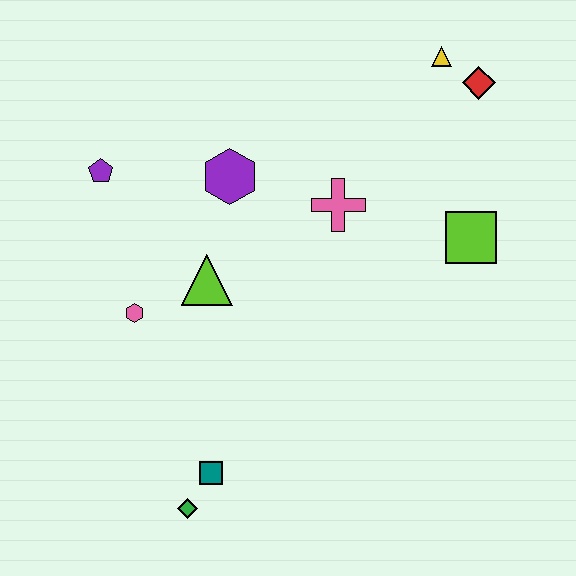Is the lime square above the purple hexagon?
No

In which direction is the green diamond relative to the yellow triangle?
The green diamond is below the yellow triangle.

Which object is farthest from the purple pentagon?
The red diamond is farthest from the purple pentagon.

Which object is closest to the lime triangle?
The pink hexagon is closest to the lime triangle.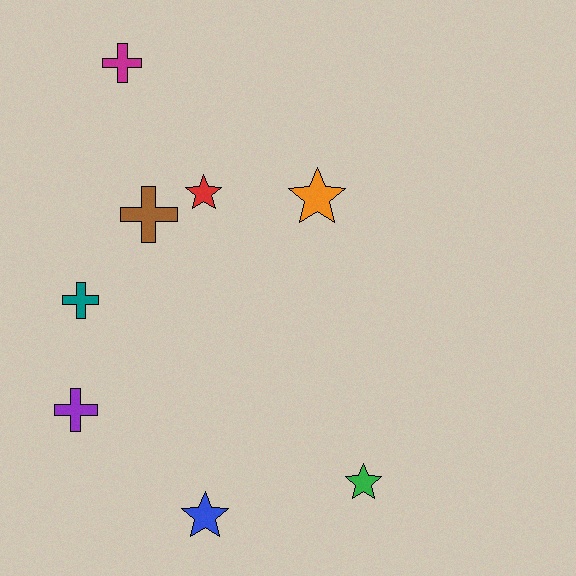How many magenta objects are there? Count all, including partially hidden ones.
There is 1 magenta object.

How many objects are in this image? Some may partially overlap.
There are 8 objects.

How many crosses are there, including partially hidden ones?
There are 4 crosses.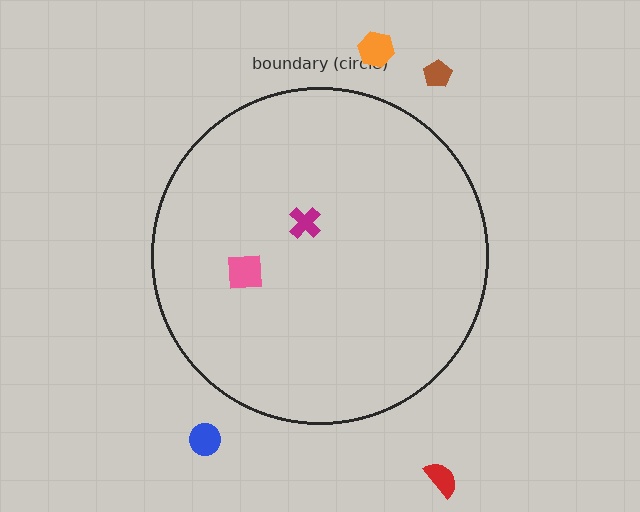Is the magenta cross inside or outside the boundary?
Inside.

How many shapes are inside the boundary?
2 inside, 4 outside.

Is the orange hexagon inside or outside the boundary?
Outside.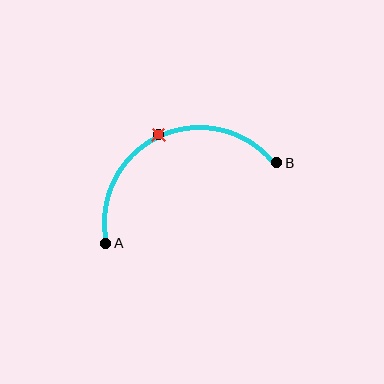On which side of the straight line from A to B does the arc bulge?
The arc bulges above the straight line connecting A and B.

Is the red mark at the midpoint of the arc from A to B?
Yes. The red mark lies on the arc at equal arc-length from both A and B — it is the arc midpoint.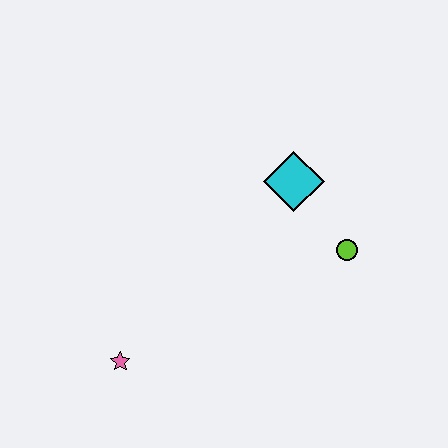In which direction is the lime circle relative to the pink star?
The lime circle is to the right of the pink star.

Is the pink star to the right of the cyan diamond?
No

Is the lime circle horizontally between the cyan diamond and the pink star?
No